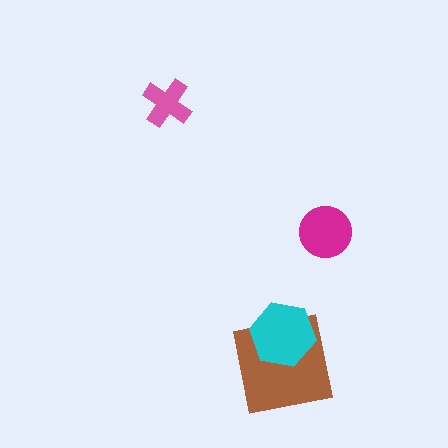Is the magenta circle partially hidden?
No, no other shape covers it.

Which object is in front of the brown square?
The cyan hexagon is in front of the brown square.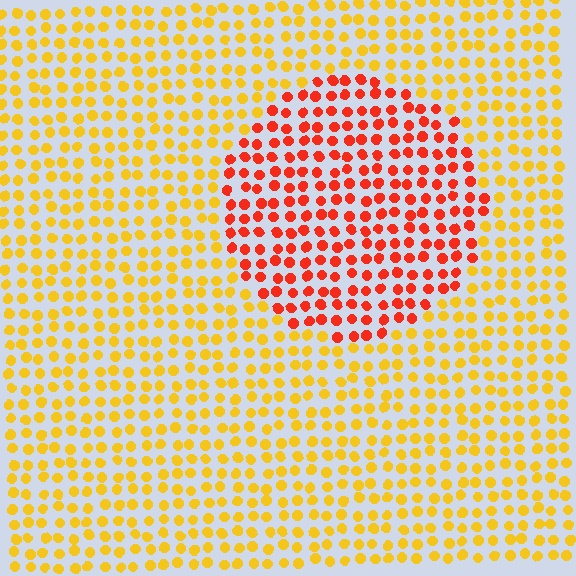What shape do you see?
I see a circle.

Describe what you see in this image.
The image is filled with small yellow elements in a uniform arrangement. A circle-shaped region is visible where the elements are tinted to a slightly different hue, forming a subtle color boundary.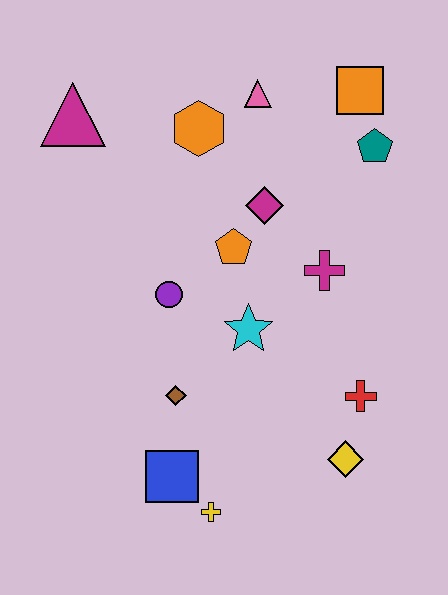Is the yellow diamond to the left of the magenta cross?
No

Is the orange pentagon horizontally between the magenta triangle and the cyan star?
Yes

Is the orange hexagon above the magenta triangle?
No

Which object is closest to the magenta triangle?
The orange hexagon is closest to the magenta triangle.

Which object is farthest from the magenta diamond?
The yellow cross is farthest from the magenta diamond.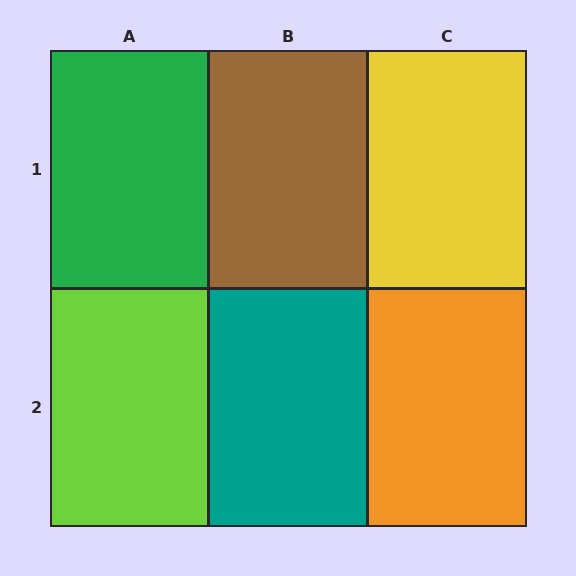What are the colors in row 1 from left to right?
Green, brown, yellow.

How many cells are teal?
1 cell is teal.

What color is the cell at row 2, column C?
Orange.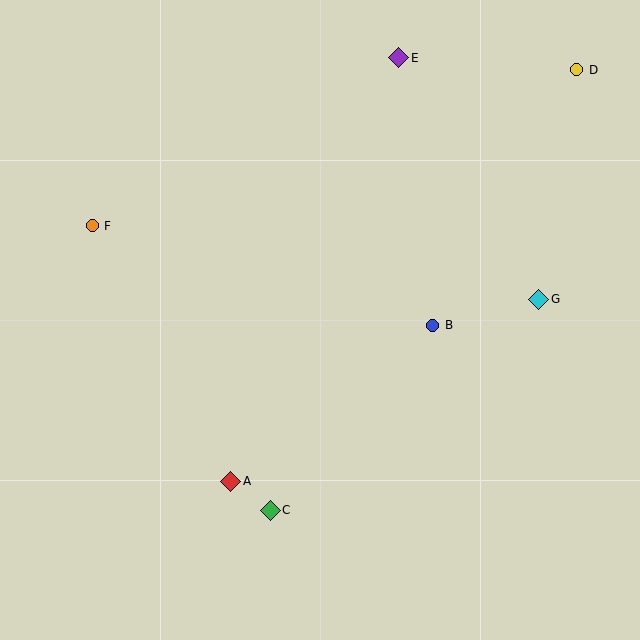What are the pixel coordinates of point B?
Point B is at (433, 325).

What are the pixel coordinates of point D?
Point D is at (577, 70).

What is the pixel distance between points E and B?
The distance between E and B is 269 pixels.